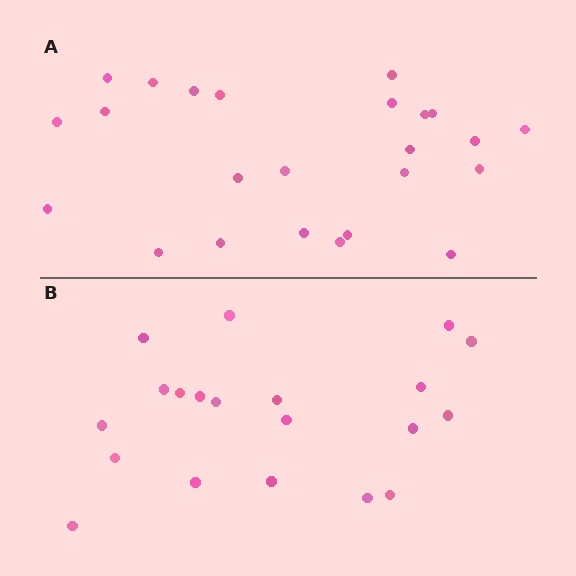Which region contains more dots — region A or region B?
Region A (the top region) has more dots.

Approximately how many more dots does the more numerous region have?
Region A has about 4 more dots than region B.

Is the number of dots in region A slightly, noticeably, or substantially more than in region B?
Region A has only slightly more — the two regions are fairly close. The ratio is roughly 1.2 to 1.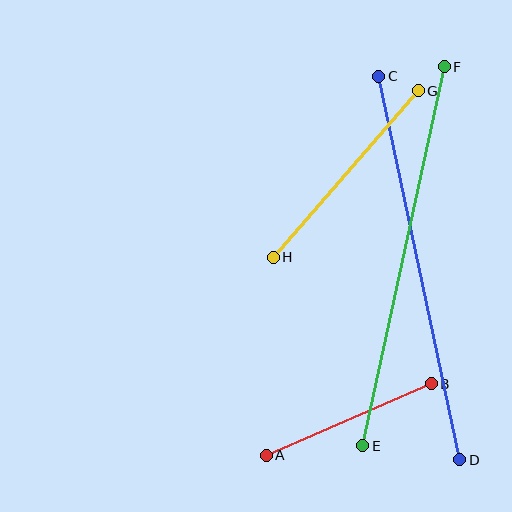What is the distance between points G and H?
The distance is approximately 221 pixels.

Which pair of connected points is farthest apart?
Points C and D are farthest apart.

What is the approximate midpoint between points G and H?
The midpoint is at approximately (346, 174) pixels.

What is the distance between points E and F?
The distance is approximately 388 pixels.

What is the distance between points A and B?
The distance is approximately 180 pixels.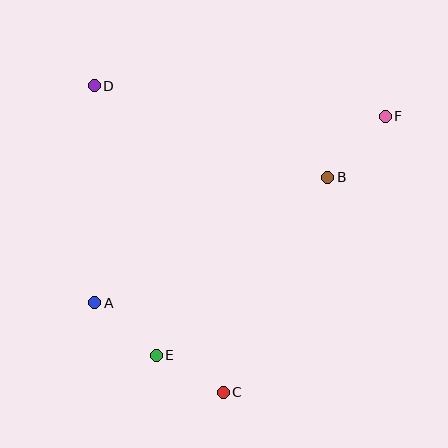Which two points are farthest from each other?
Points A and F are farthest from each other.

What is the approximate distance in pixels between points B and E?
The distance between B and E is approximately 247 pixels.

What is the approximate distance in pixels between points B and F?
The distance between B and F is approximately 84 pixels.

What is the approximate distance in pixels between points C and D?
The distance between C and D is approximately 333 pixels.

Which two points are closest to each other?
Points C and E are closest to each other.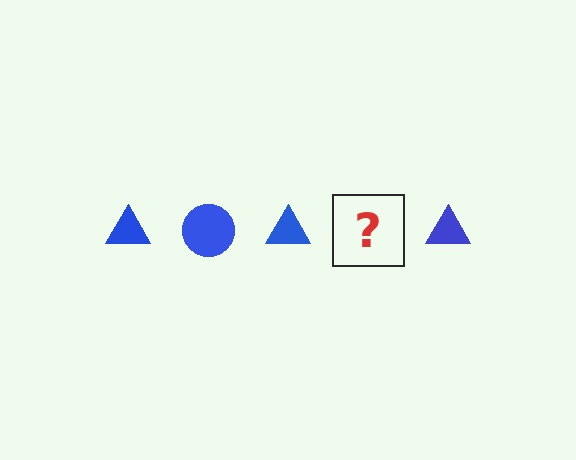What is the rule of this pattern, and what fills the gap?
The rule is that the pattern cycles through triangle, circle shapes in blue. The gap should be filled with a blue circle.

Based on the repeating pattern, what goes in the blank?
The blank should be a blue circle.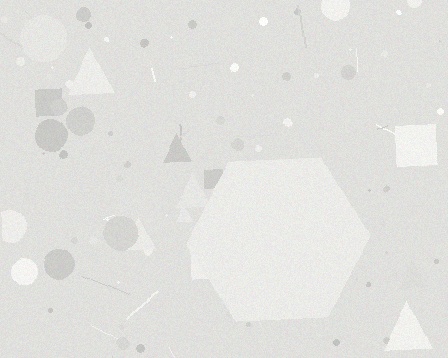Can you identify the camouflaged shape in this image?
The camouflaged shape is a hexagon.